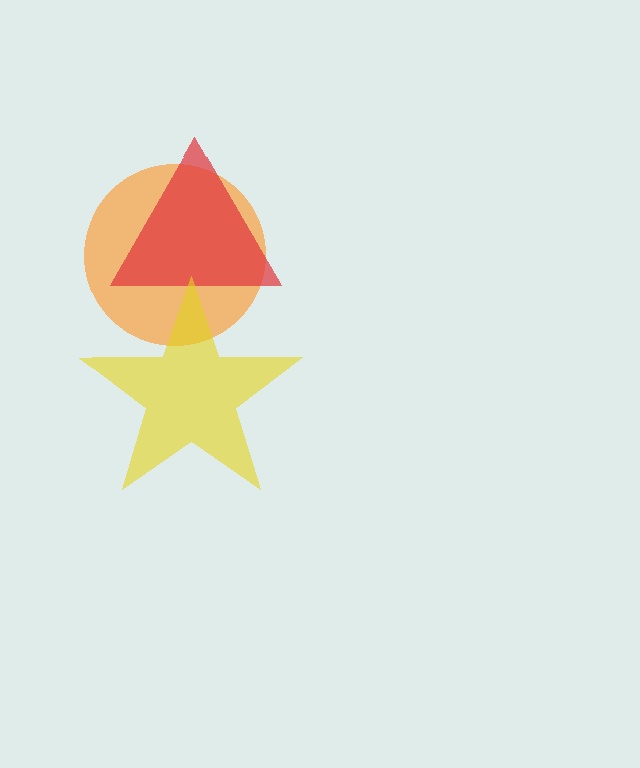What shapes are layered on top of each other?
The layered shapes are: an orange circle, a red triangle, a yellow star.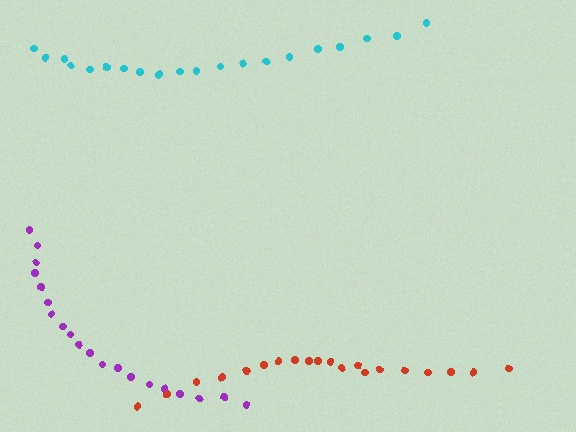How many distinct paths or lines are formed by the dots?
There are 3 distinct paths.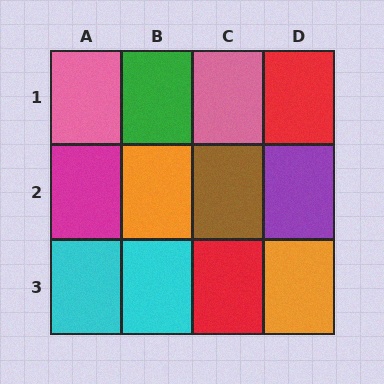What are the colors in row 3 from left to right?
Cyan, cyan, red, orange.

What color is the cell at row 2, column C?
Brown.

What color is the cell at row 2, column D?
Purple.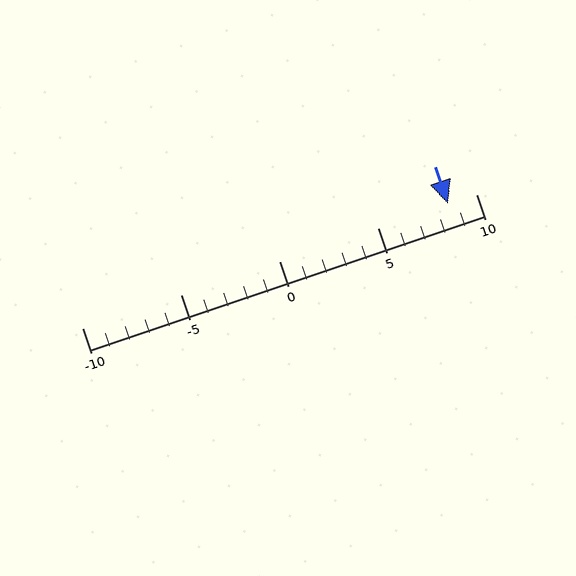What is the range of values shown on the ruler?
The ruler shows values from -10 to 10.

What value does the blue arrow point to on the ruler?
The blue arrow points to approximately 9.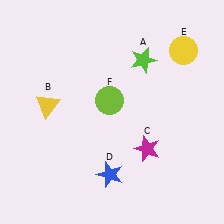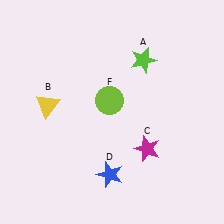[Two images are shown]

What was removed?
The yellow circle (E) was removed in Image 2.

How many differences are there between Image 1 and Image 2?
There is 1 difference between the two images.